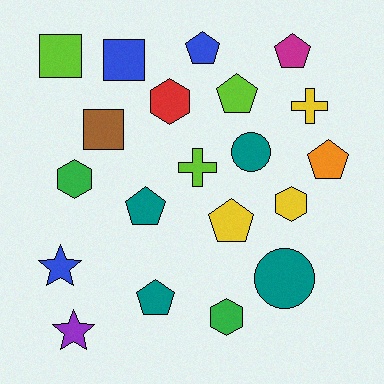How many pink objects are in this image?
There are no pink objects.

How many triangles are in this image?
There are no triangles.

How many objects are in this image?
There are 20 objects.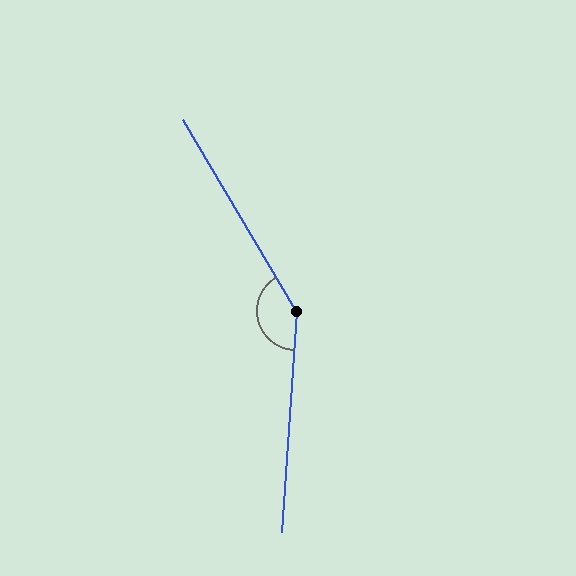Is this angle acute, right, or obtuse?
It is obtuse.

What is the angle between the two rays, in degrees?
Approximately 146 degrees.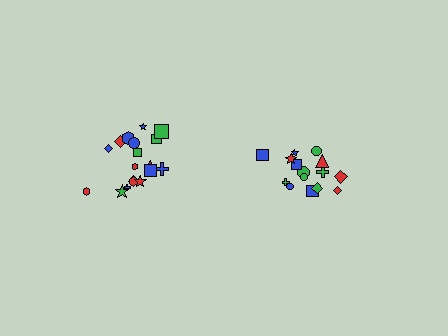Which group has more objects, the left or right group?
The left group.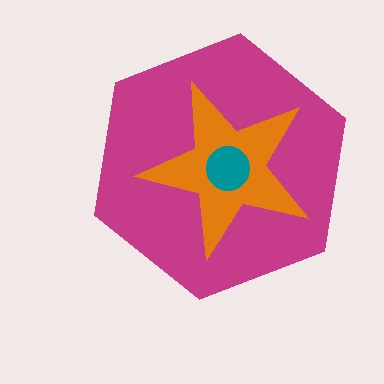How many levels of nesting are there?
3.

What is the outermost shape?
The magenta hexagon.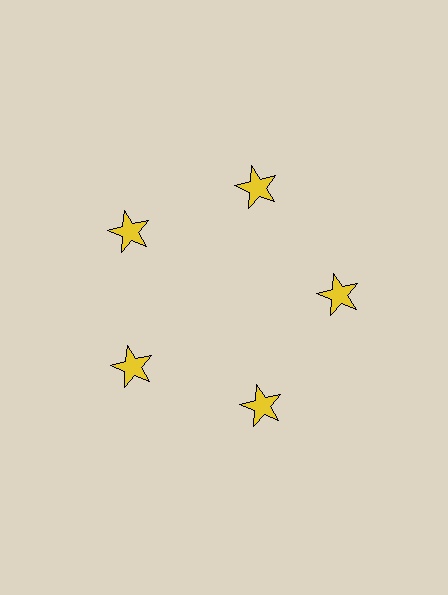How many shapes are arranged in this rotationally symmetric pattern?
There are 5 shapes, arranged in 5 groups of 1.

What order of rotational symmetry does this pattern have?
This pattern has 5-fold rotational symmetry.